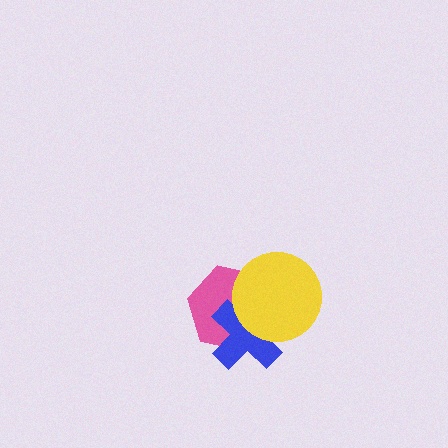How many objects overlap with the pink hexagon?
2 objects overlap with the pink hexagon.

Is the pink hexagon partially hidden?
Yes, it is partially covered by another shape.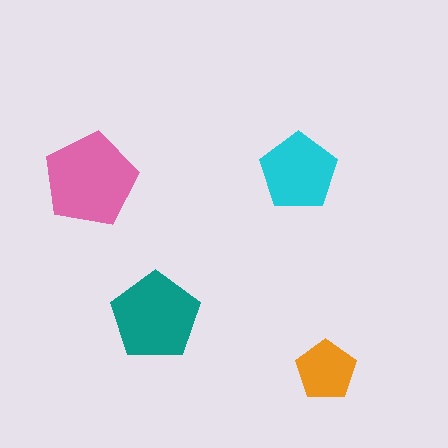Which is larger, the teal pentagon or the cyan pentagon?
The teal one.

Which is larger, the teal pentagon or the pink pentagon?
The pink one.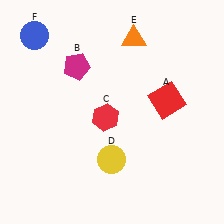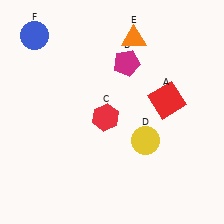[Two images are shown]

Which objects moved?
The objects that moved are: the magenta pentagon (B), the yellow circle (D).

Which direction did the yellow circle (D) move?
The yellow circle (D) moved right.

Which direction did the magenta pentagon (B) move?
The magenta pentagon (B) moved right.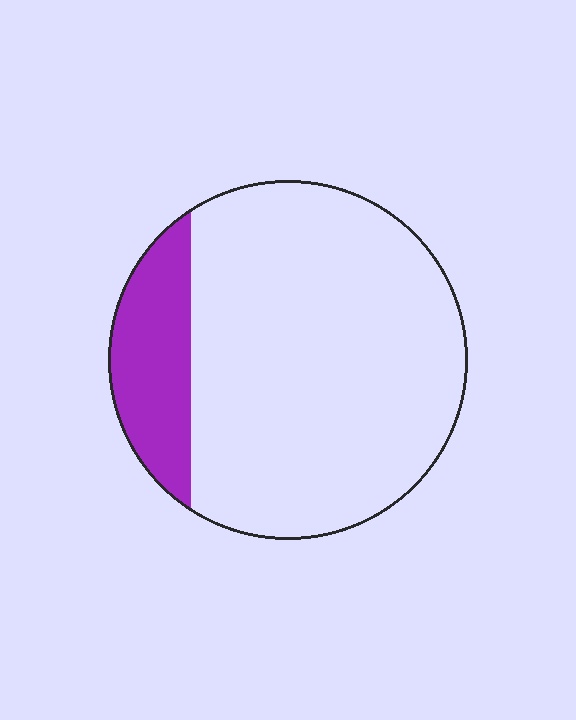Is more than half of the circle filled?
No.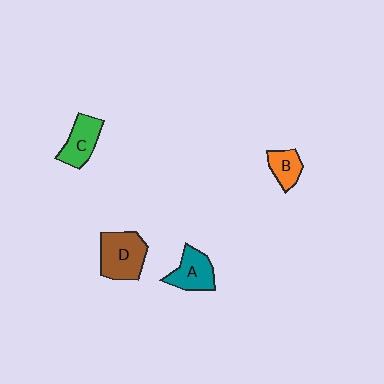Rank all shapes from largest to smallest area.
From largest to smallest: D (brown), A (teal), C (green), B (orange).